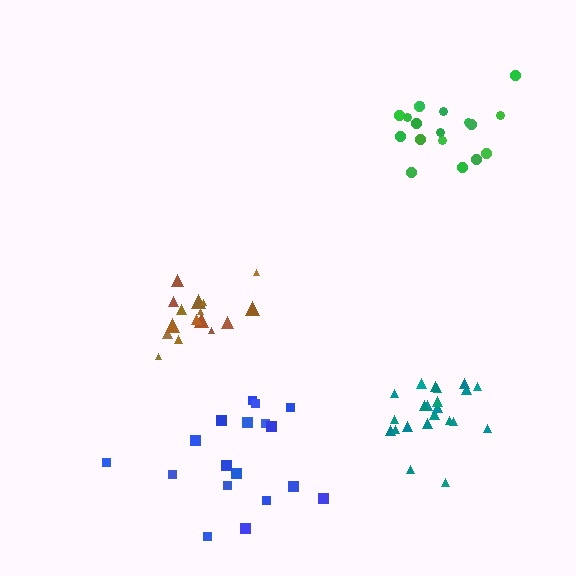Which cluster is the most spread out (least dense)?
Blue.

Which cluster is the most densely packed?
Teal.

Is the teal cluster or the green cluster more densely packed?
Teal.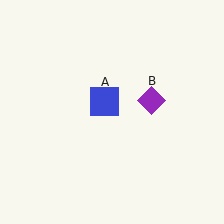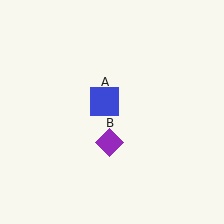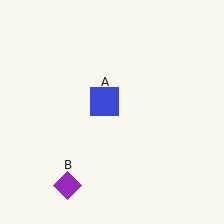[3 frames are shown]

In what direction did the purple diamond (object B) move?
The purple diamond (object B) moved down and to the left.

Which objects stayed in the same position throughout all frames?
Blue square (object A) remained stationary.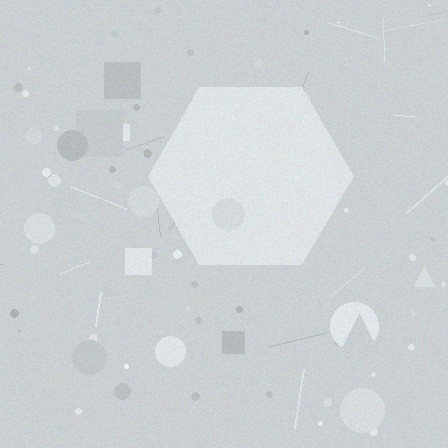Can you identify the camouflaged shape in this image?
The camouflaged shape is a hexagon.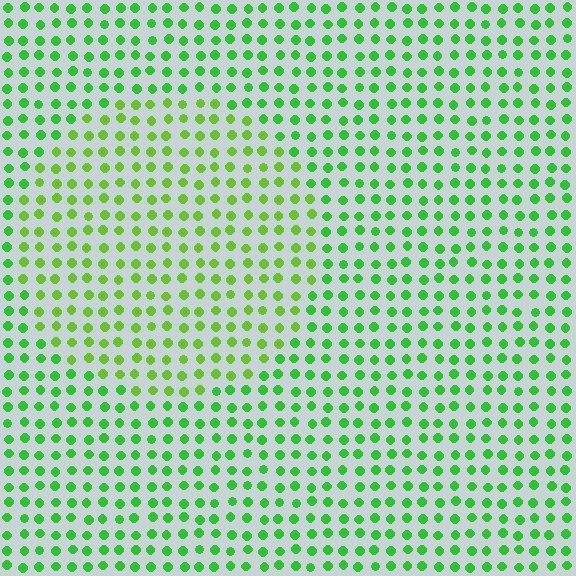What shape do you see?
I see a circle.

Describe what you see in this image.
The image is filled with small green elements in a uniform arrangement. A circle-shaped region is visible where the elements are tinted to a slightly different hue, forming a subtle color boundary.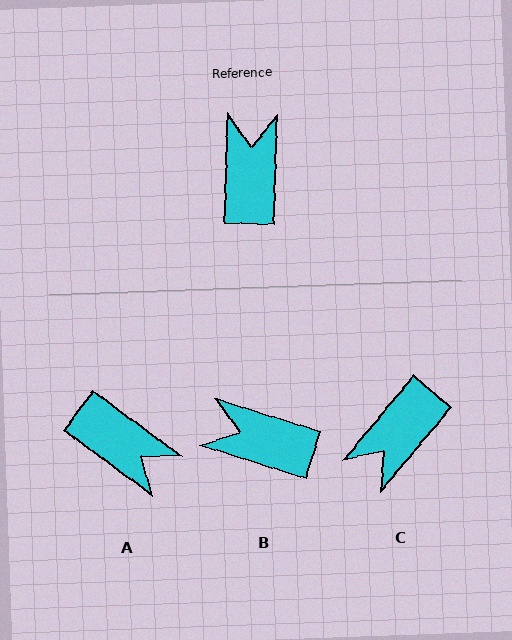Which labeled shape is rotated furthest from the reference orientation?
C, about 142 degrees away.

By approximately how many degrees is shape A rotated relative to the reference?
Approximately 124 degrees clockwise.